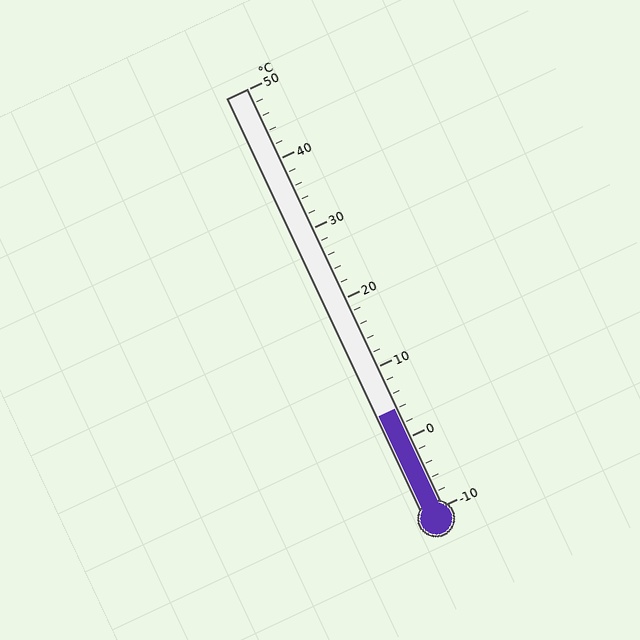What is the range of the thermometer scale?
The thermometer scale ranges from -10°C to 50°C.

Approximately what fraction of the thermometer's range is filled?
The thermometer is filled to approximately 25% of its range.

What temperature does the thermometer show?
The thermometer shows approximately 4°C.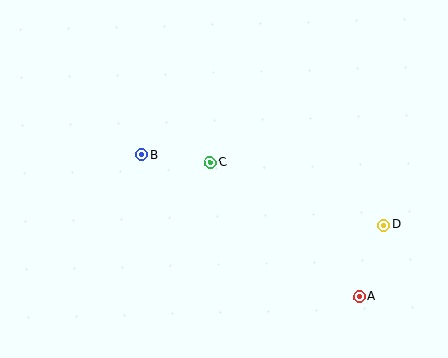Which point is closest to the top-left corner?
Point B is closest to the top-left corner.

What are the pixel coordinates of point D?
Point D is at (384, 225).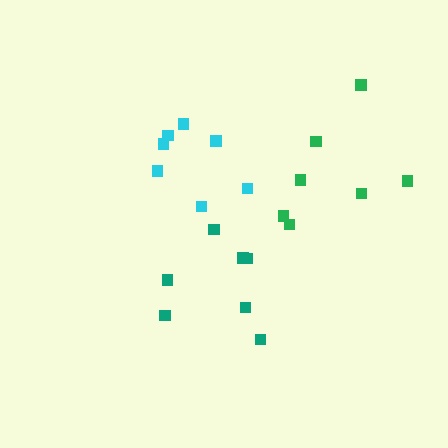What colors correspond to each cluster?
The clusters are colored: teal, cyan, green.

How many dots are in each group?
Group 1: 7 dots, Group 2: 7 dots, Group 3: 7 dots (21 total).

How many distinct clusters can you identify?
There are 3 distinct clusters.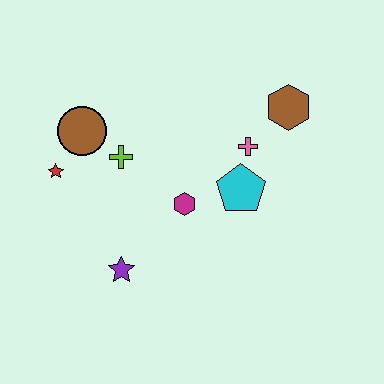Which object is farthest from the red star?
The brown hexagon is farthest from the red star.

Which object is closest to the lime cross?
The brown circle is closest to the lime cross.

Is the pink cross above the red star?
Yes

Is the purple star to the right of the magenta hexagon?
No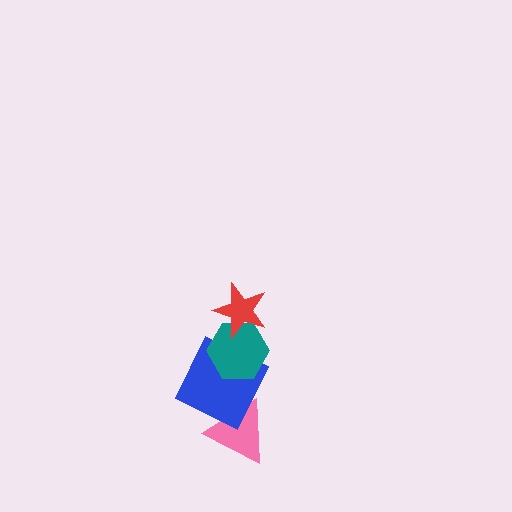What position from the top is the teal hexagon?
The teal hexagon is 2nd from the top.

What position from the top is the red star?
The red star is 1st from the top.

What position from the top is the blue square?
The blue square is 3rd from the top.